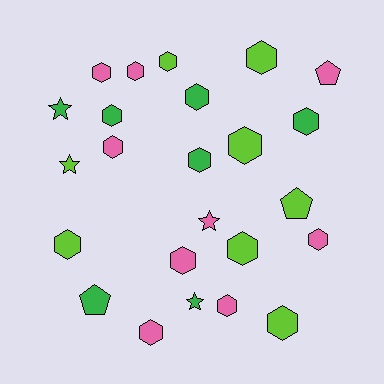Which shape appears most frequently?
Hexagon, with 17 objects.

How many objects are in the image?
There are 24 objects.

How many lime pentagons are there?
There is 1 lime pentagon.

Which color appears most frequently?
Pink, with 9 objects.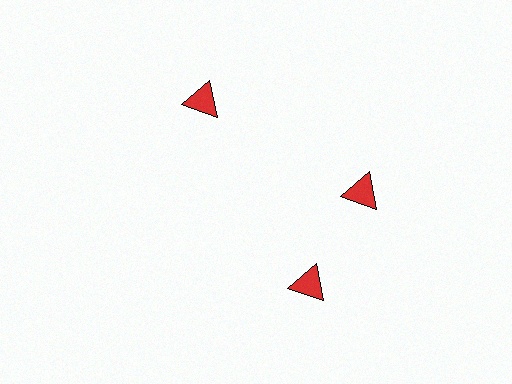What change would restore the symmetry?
The symmetry would be restored by rotating it back into even spacing with its neighbors so that all 3 triangles sit at equal angles and equal distance from the center.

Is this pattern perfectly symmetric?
No. The 3 red triangles are arranged in a ring, but one element near the 7 o'clock position is rotated out of alignment along the ring, breaking the 3-fold rotational symmetry.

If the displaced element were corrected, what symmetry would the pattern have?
It would have 3-fold rotational symmetry — the pattern would map onto itself every 120 degrees.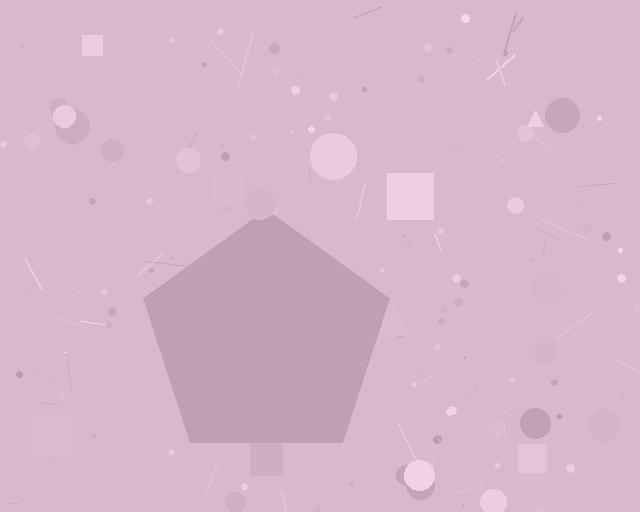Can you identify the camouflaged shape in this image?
The camouflaged shape is a pentagon.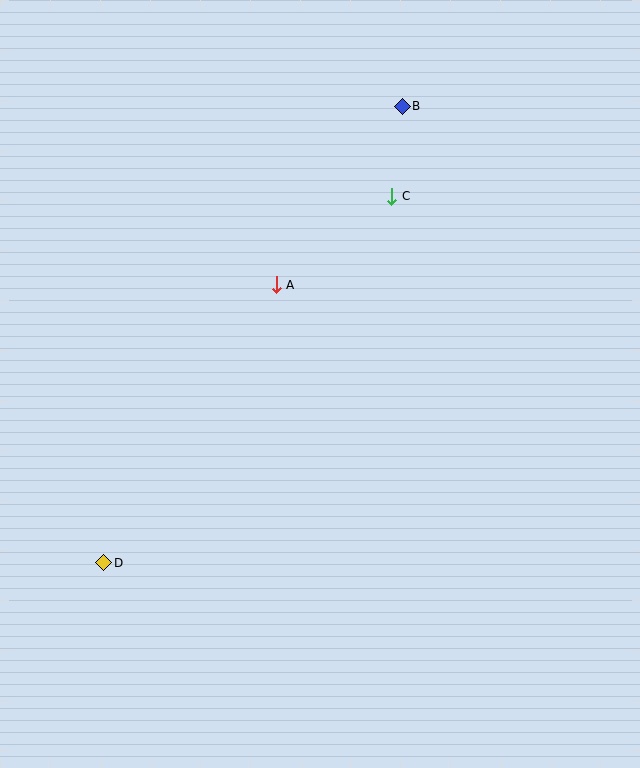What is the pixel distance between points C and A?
The distance between C and A is 146 pixels.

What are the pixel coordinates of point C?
Point C is at (392, 196).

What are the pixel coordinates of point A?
Point A is at (276, 285).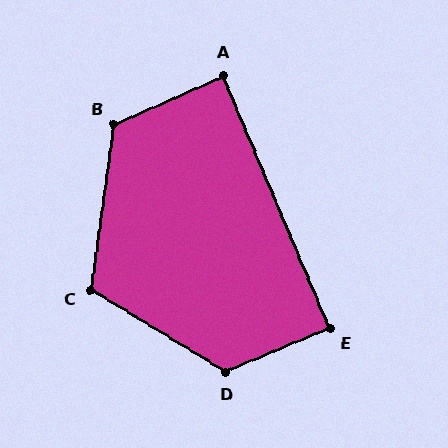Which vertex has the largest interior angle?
D, at approximately 125 degrees.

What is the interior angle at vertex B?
Approximately 122 degrees (obtuse).